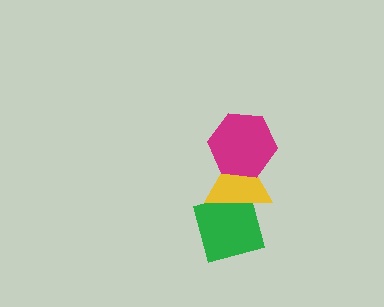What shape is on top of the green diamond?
The yellow triangle is on top of the green diamond.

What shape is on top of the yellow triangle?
The magenta hexagon is on top of the yellow triangle.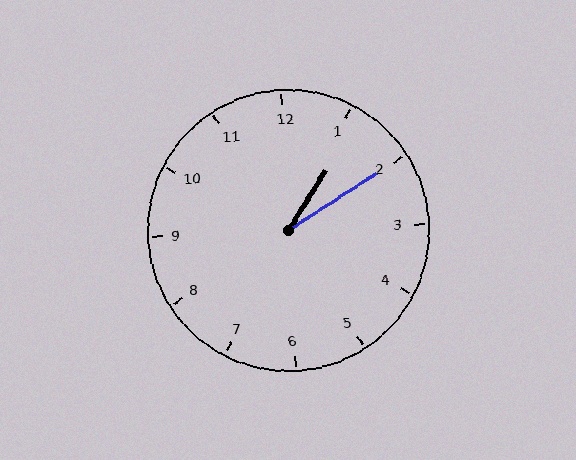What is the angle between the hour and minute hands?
Approximately 25 degrees.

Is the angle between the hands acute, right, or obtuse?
It is acute.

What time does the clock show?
1:10.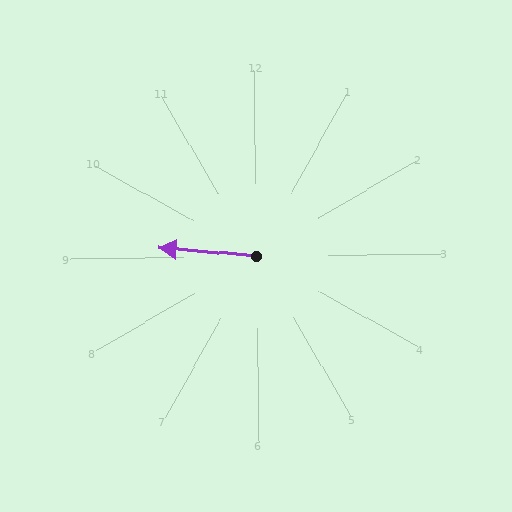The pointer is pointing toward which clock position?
Roughly 9 o'clock.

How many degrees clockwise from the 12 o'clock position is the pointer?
Approximately 275 degrees.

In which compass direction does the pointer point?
West.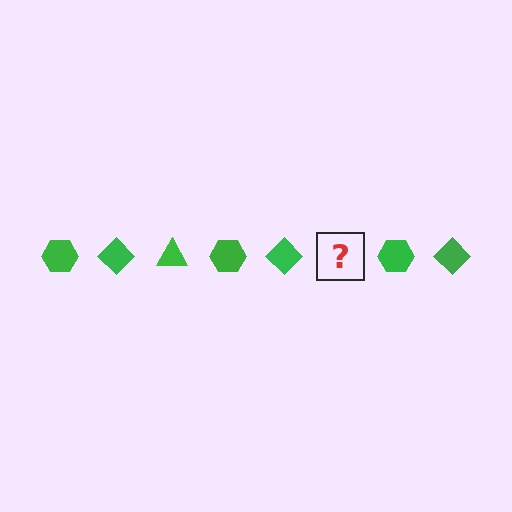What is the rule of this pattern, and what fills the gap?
The rule is that the pattern cycles through hexagon, diamond, triangle shapes in green. The gap should be filled with a green triangle.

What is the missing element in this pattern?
The missing element is a green triangle.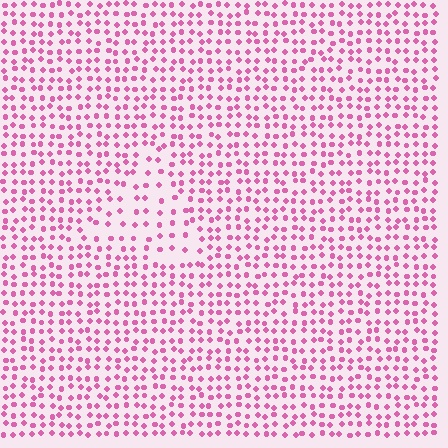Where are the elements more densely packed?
The elements are more densely packed outside the triangle boundary.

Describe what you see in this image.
The image contains small pink elements arranged at two different densities. A triangle-shaped region is visible where the elements are less densely packed than the surrounding area.